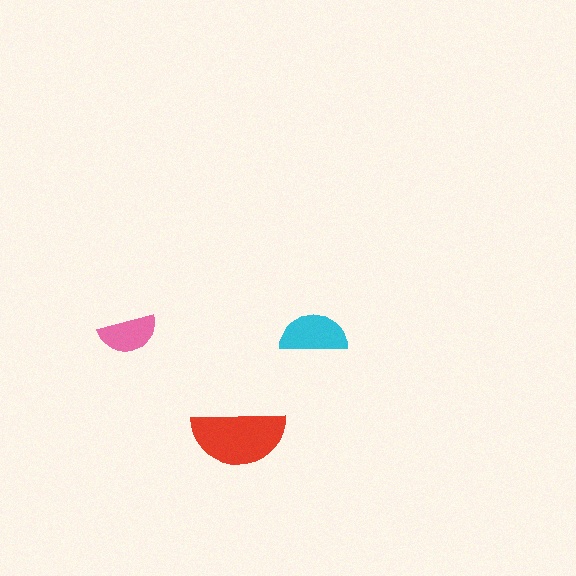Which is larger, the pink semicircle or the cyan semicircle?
The cyan one.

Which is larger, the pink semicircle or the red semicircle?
The red one.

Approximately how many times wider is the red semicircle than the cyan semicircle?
About 1.5 times wider.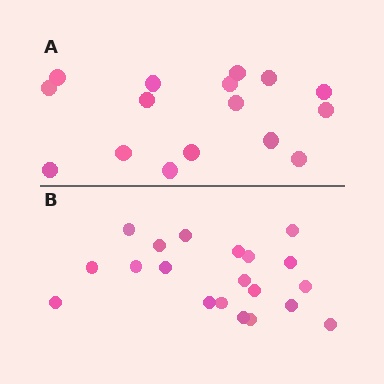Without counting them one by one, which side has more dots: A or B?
Region B (the bottom region) has more dots.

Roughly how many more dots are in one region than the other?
Region B has about 4 more dots than region A.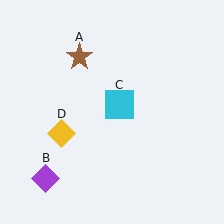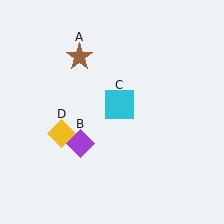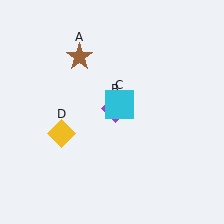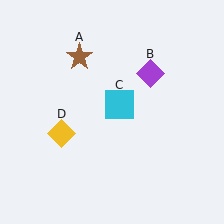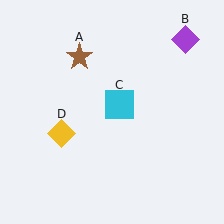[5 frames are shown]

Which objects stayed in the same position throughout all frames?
Brown star (object A) and cyan square (object C) and yellow diamond (object D) remained stationary.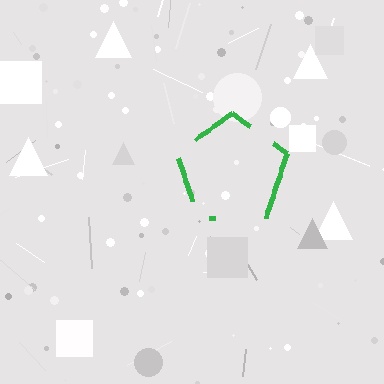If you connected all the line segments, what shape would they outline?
They would outline a pentagon.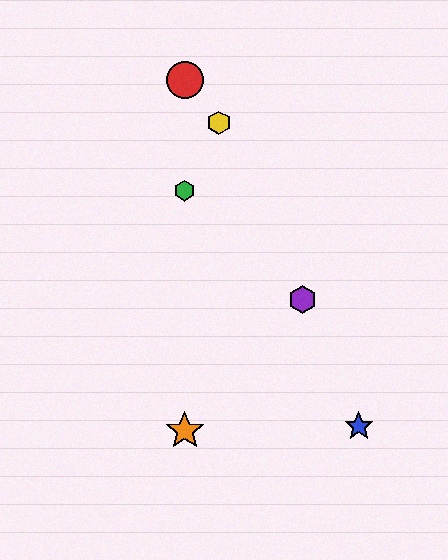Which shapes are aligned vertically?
The red circle, the green hexagon, the orange star are aligned vertically.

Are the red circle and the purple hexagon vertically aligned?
No, the red circle is at x≈185 and the purple hexagon is at x≈303.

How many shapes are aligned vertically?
3 shapes (the red circle, the green hexagon, the orange star) are aligned vertically.